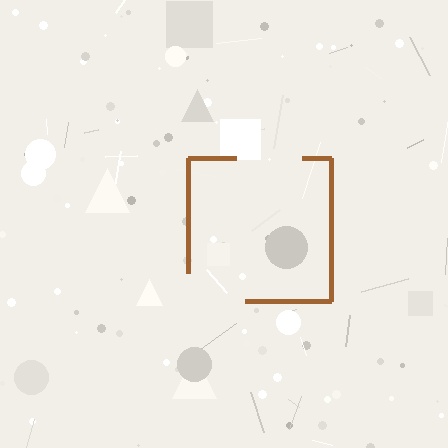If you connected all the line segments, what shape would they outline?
They would outline a square.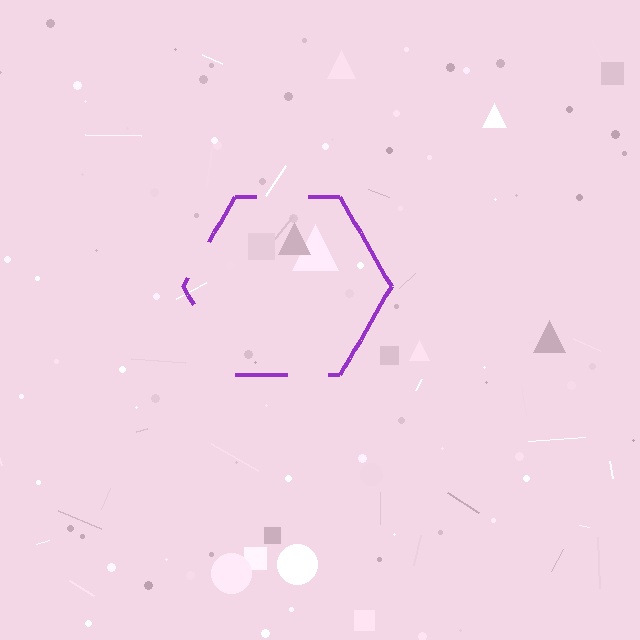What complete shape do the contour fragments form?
The contour fragments form a hexagon.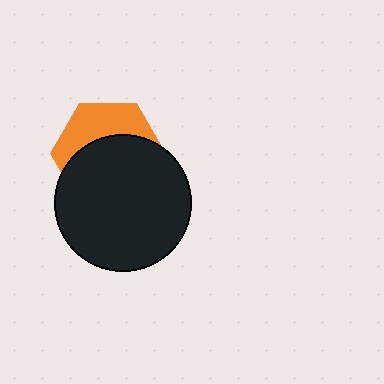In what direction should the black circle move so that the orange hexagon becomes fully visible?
The black circle should move down. That is the shortest direction to clear the overlap and leave the orange hexagon fully visible.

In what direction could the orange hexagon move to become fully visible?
The orange hexagon could move up. That would shift it out from behind the black circle entirely.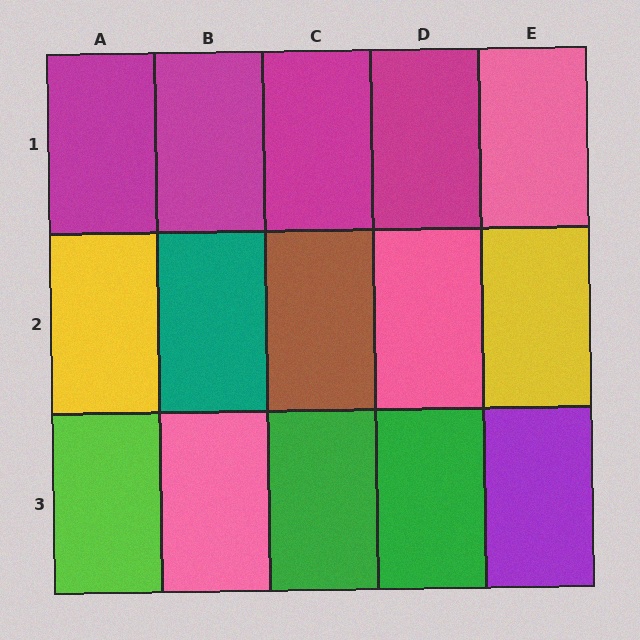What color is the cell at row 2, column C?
Brown.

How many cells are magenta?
4 cells are magenta.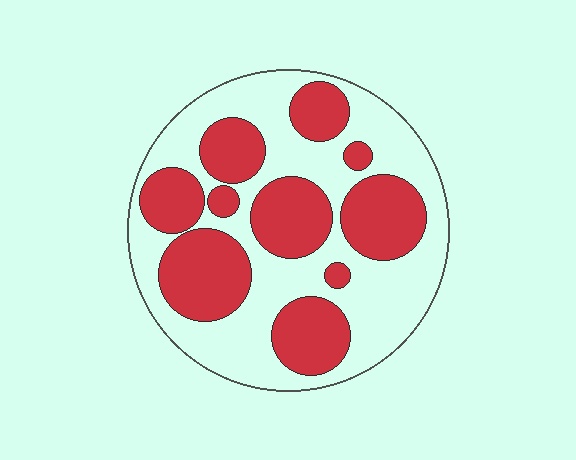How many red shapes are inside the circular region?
10.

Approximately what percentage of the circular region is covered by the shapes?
Approximately 45%.